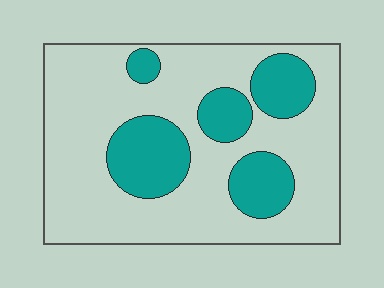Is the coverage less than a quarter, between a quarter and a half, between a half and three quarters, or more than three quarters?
Between a quarter and a half.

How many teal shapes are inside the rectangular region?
5.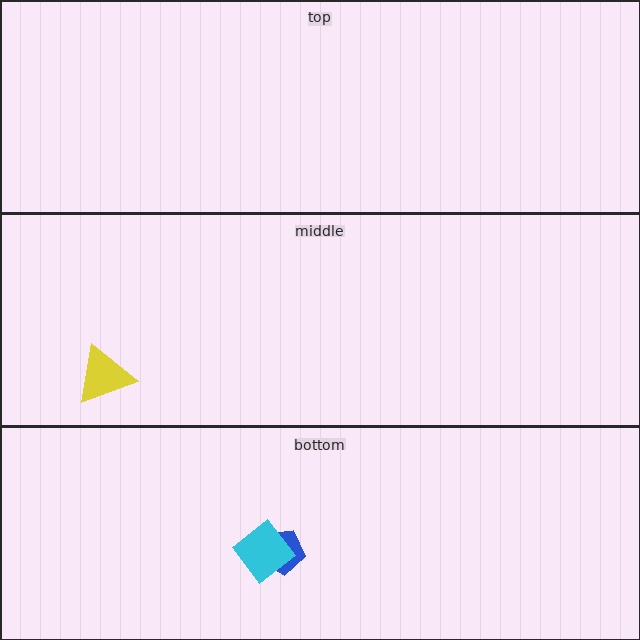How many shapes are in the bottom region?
2.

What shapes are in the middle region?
The yellow triangle.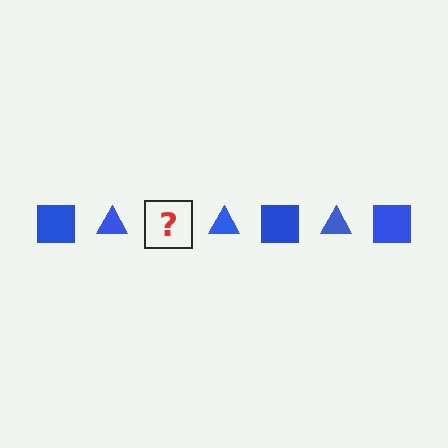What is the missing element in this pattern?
The missing element is a blue square.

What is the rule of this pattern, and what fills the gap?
The rule is that the pattern cycles through square, triangle shapes in blue. The gap should be filled with a blue square.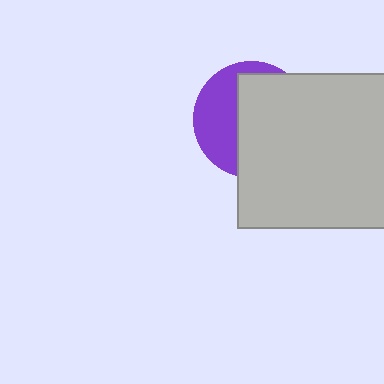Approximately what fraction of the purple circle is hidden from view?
Roughly 61% of the purple circle is hidden behind the light gray square.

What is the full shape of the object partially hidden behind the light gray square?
The partially hidden object is a purple circle.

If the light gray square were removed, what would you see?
You would see the complete purple circle.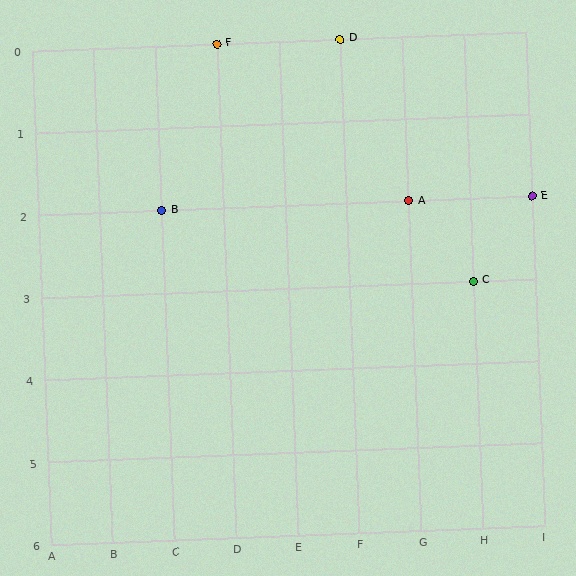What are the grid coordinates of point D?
Point D is at grid coordinates (F, 0).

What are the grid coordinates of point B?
Point B is at grid coordinates (C, 2).